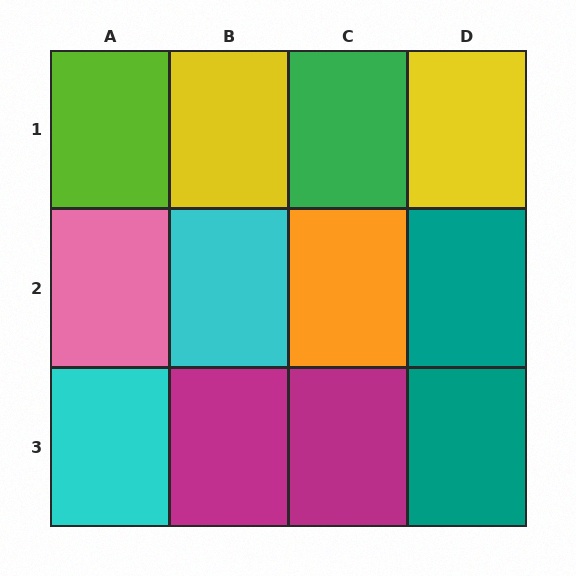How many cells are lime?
1 cell is lime.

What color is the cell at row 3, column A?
Cyan.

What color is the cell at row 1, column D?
Yellow.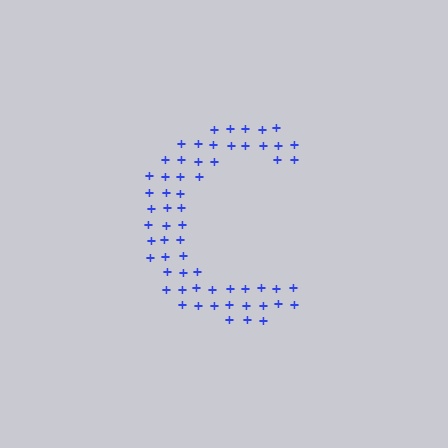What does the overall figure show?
The overall figure shows the letter C.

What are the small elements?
The small elements are plus signs.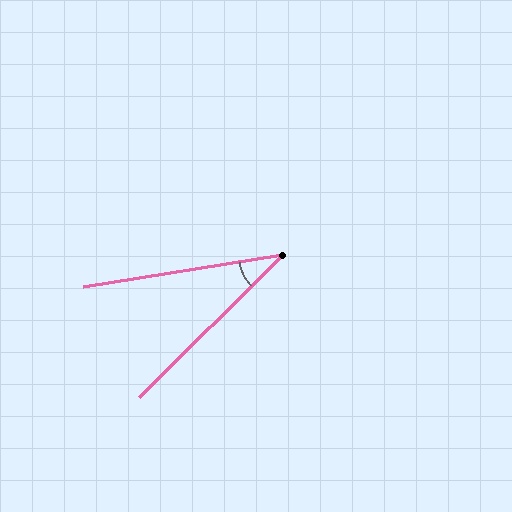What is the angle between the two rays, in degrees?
Approximately 36 degrees.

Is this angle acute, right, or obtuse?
It is acute.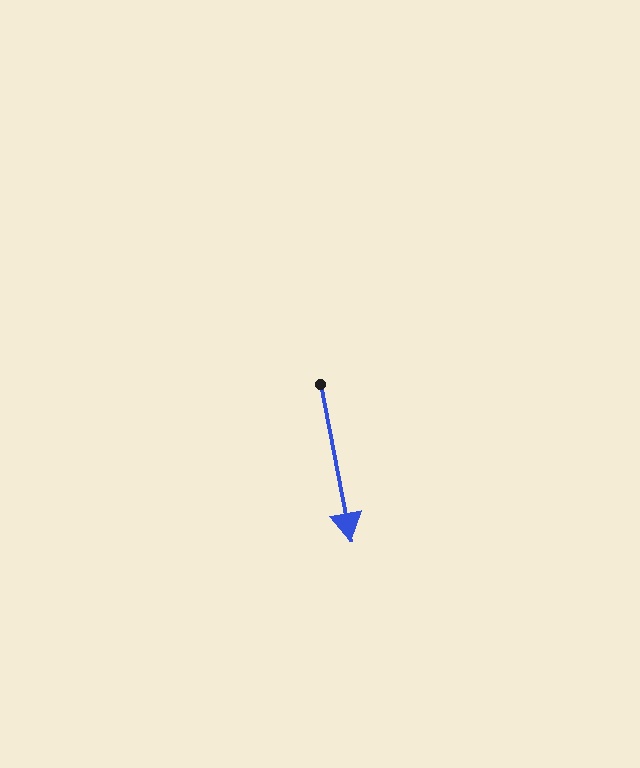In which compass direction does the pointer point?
South.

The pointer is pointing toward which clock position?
Roughly 6 o'clock.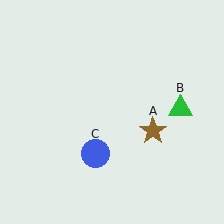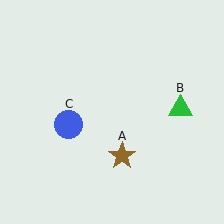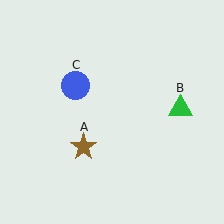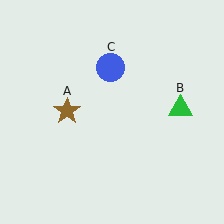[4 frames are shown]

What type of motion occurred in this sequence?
The brown star (object A), blue circle (object C) rotated clockwise around the center of the scene.